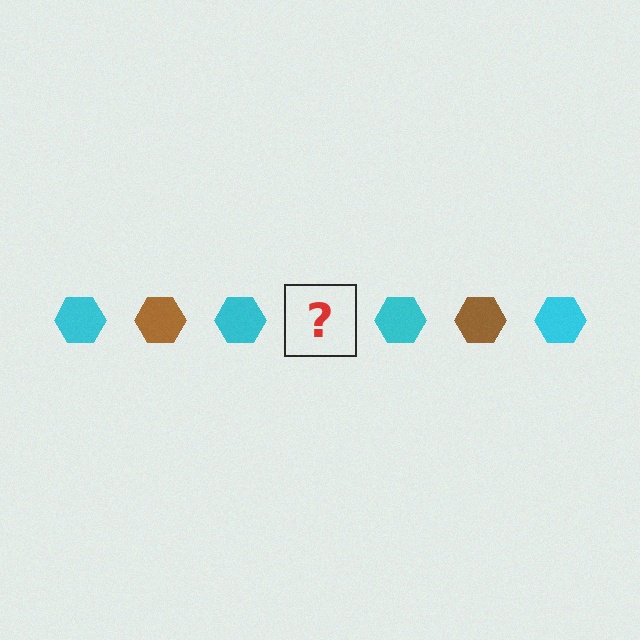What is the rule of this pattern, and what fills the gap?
The rule is that the pattern cycles through cyan, brown hexagons. The gap should be filled with a brown hexagon.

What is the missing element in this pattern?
The missing element is a brown hexagon.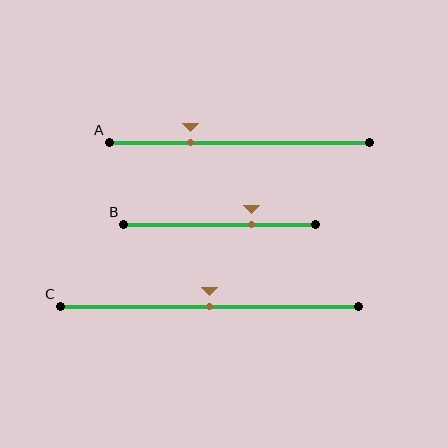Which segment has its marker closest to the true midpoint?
Segment C has its marker closest to the true midpoint.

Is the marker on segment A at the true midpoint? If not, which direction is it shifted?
No, the marker on segment A is shifted to the left by about 19% of the segment length.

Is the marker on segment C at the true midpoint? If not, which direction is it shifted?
Yes, the marker on segment C is at the true midpoint.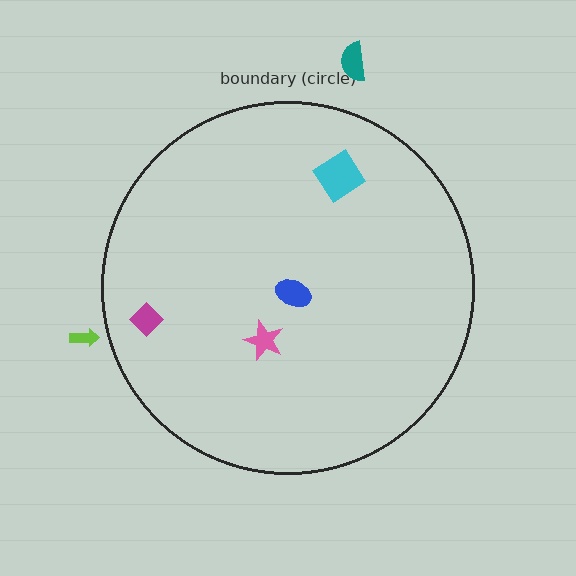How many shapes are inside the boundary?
4 inside, 2 outside.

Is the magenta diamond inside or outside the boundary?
Inside.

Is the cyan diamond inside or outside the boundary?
Inside.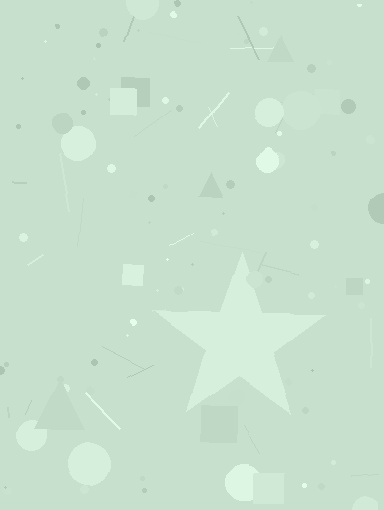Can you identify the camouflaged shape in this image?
The camouflaged shape is a star.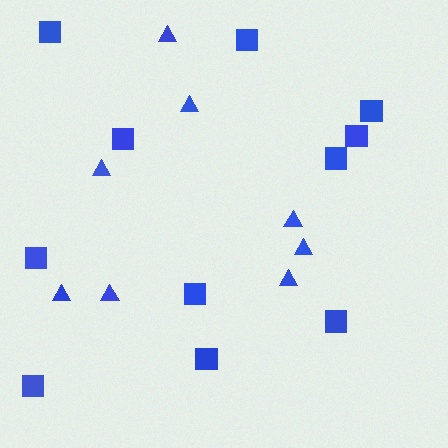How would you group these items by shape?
There are 2 groups: one group of triangles (8) and one group of squares (11).